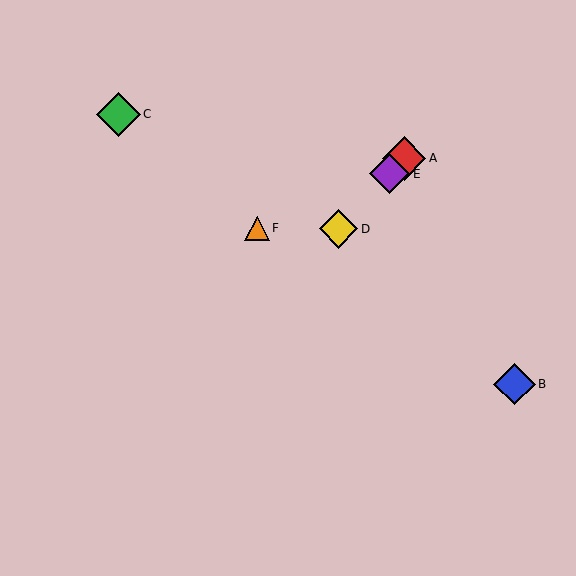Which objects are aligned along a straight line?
Objects A, D, E are aligned along a straight line.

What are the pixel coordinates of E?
Object E is at (390, 174).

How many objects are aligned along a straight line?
3 objects (A, D, E) are aligned along a straight line.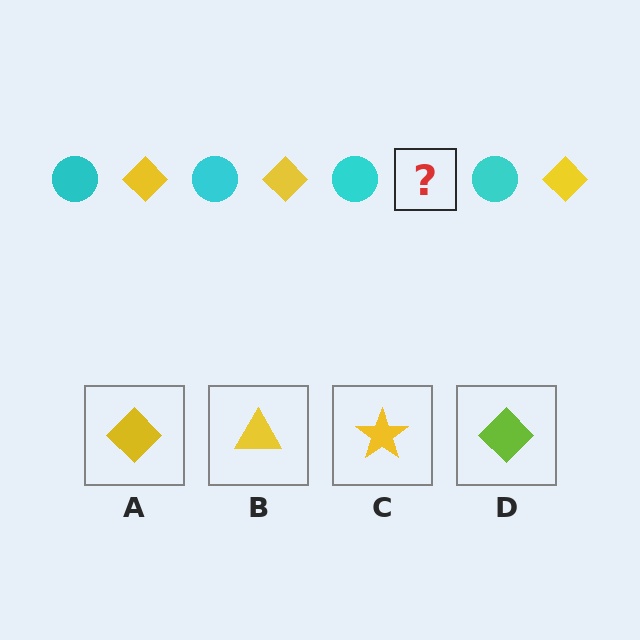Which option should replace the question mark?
Option A.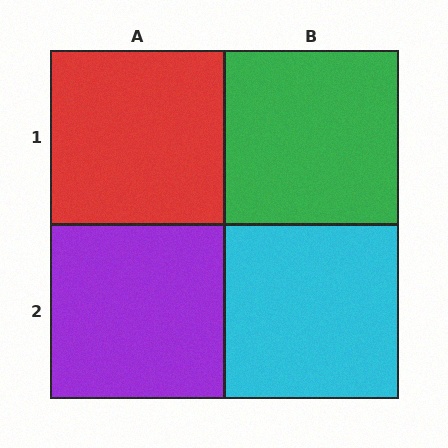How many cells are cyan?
1 cell is cyan.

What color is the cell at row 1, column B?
Green.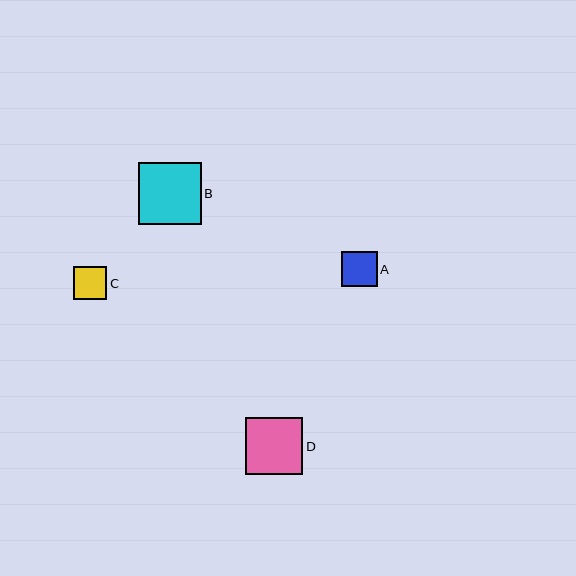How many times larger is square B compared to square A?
Square B is approximately 1.8 times the size of square A.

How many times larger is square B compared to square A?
Square B is approximately 1.8 times the size of square A.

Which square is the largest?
Square B is the largest with a size of approximately 63 pixels.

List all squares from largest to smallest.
From largest to smallest: B, D, A, C.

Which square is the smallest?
Square C is the smallest with a size of approximately 33 pixels.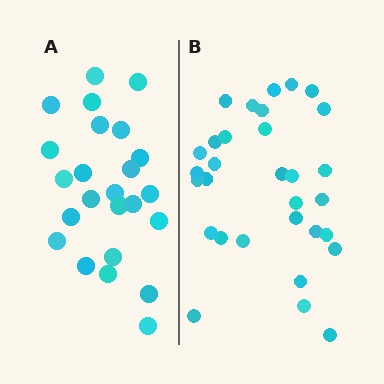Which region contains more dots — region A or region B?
Region B (the right region) has more dots.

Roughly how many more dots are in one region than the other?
Region B has roughly 8 or so more dots than region A.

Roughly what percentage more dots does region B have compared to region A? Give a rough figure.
About 30% more.